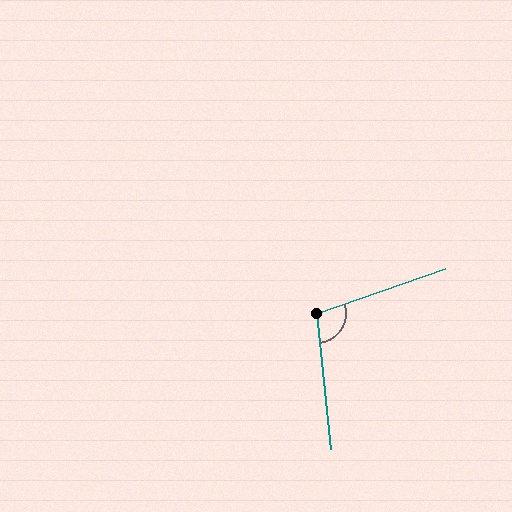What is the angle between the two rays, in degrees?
Approximately 103 degrees.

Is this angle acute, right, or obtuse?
It is obtuse.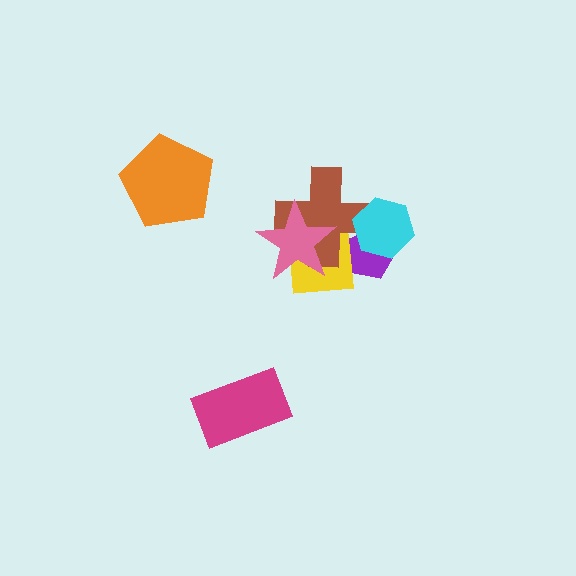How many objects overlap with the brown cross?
4 objects overlap with the brown cross.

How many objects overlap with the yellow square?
3 objects overlap with the yellow square.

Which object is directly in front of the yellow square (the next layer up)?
The brown cross is directly in front of the yellow square.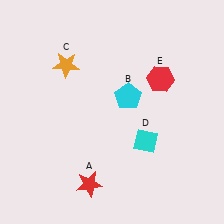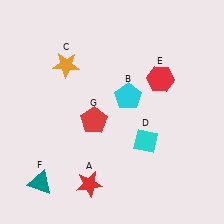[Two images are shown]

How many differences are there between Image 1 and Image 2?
There are 2 differences between the two images.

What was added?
A teal triangle (F), a red pentagon (G) were added in Image 2.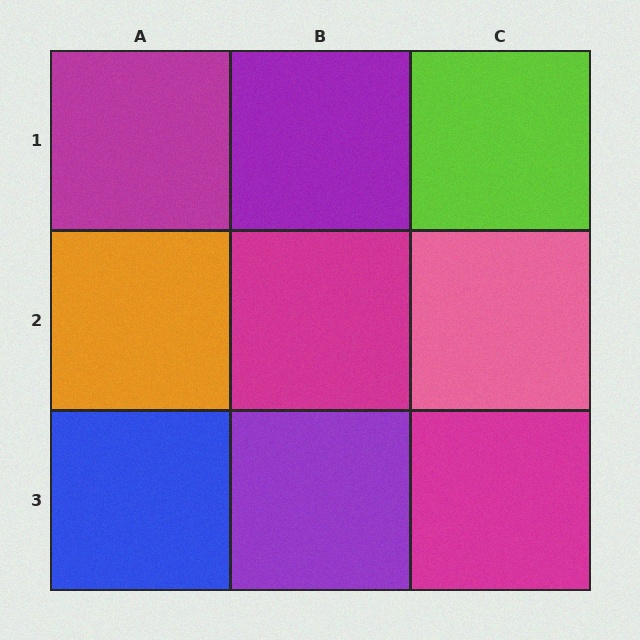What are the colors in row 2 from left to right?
Orange, magenta, pink.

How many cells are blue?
1 cell is blue.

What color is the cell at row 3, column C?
Magenta.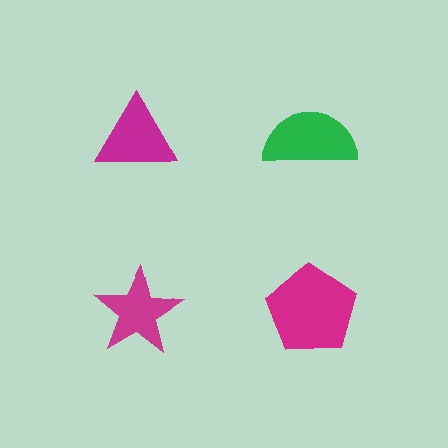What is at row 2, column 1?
A magenta star.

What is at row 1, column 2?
A green semicircle.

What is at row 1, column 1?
A magenta triangle.